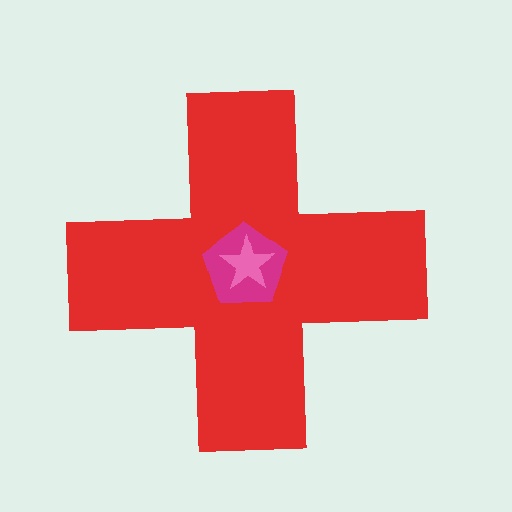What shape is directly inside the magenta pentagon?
The pink star.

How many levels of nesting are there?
3.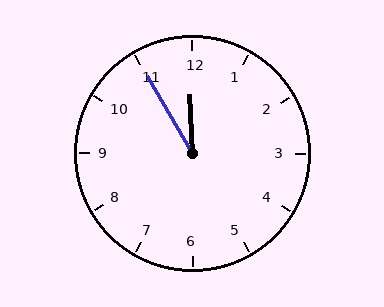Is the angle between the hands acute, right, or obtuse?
It is acute.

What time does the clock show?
11:55.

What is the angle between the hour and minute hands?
Approximately 28 degrees.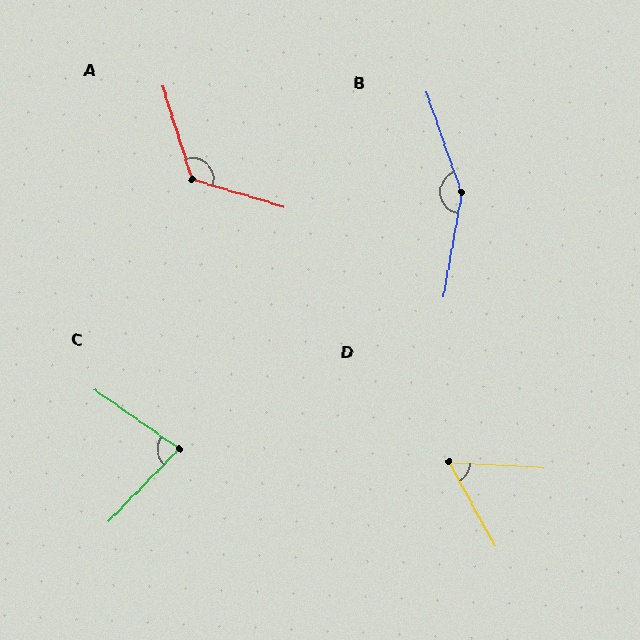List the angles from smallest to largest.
D (58°), C (81°), A (124°), B (151°).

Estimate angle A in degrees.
Approximately 124 degrees.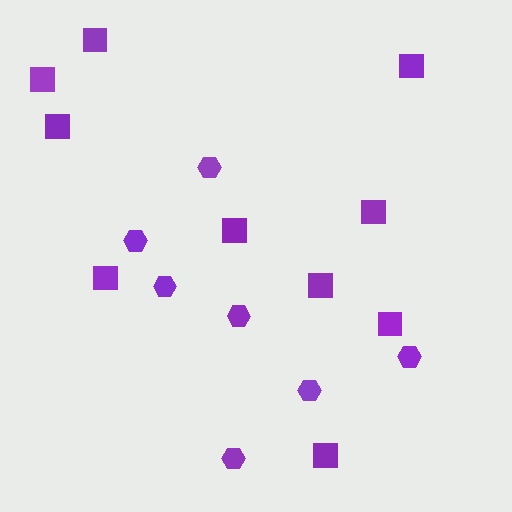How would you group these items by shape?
There are 2 groups: one group of hexagons (7) and one group of squares (10).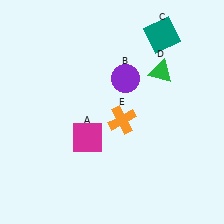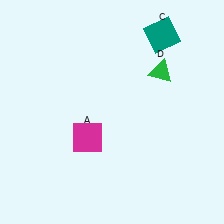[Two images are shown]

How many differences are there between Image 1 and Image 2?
There are 2 differences between the two images.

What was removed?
The purple circle (B), the orange cross (E) were removed in Image 2.